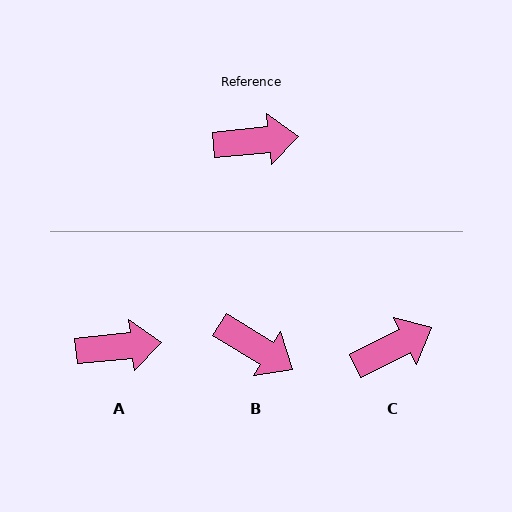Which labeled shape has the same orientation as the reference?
A.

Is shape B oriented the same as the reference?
No, it is off by about 37 degrees.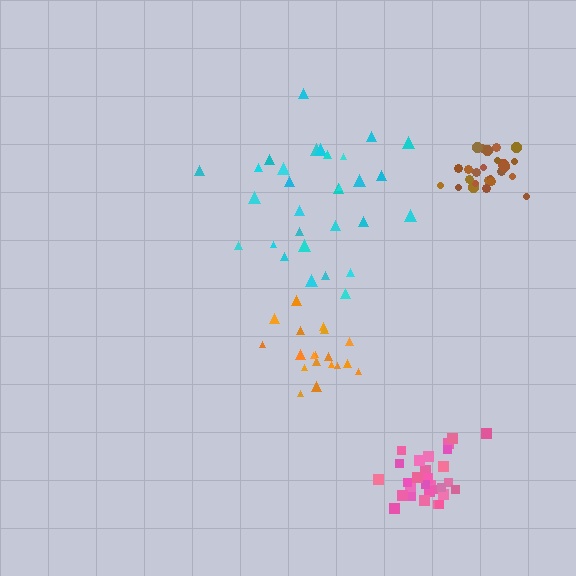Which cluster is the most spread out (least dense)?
Cyan.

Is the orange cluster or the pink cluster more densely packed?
Pink.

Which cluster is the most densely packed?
Pink.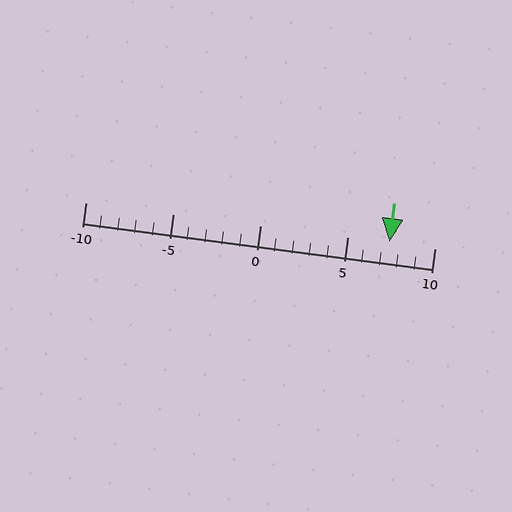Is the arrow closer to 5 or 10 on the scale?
The arrow is closer to 5.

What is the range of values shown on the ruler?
The ruler shows values from -10 to 10.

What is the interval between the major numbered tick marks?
The major tick marks are spaced 5 units apart.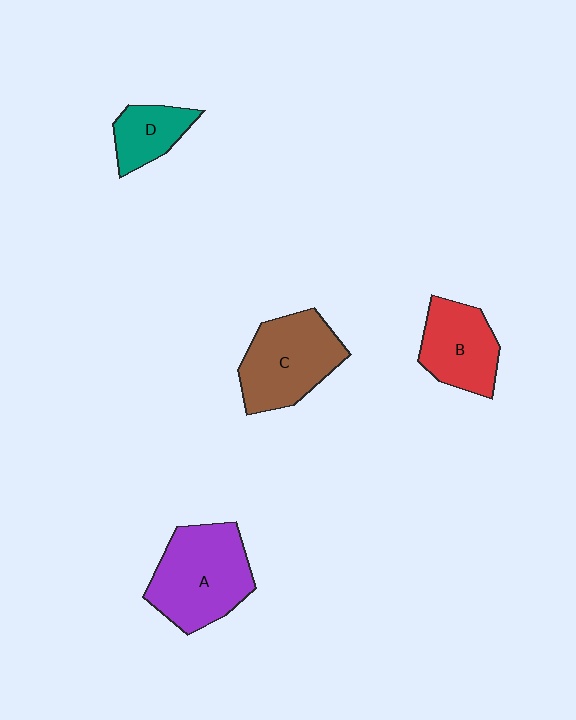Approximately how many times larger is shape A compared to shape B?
Approximately 1.4 times.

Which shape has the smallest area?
Shape D (teal).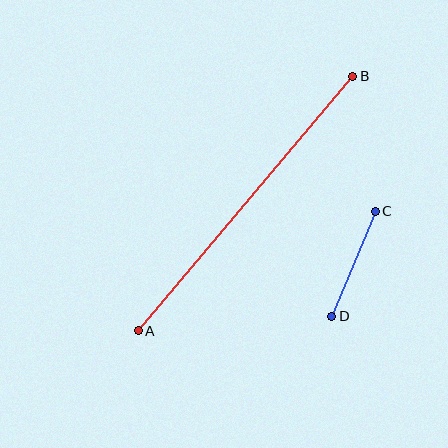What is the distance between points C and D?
The distance is approximately 113 pixels.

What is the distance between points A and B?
The distance is approximately 333 pixels.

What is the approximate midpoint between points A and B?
The midpoint is at approximately (246, 203) pixels.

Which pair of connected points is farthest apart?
Points A and B are farthest apart.